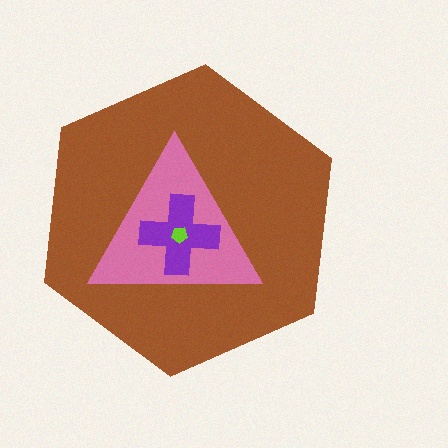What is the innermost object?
The lime pentagon.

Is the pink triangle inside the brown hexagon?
Yes.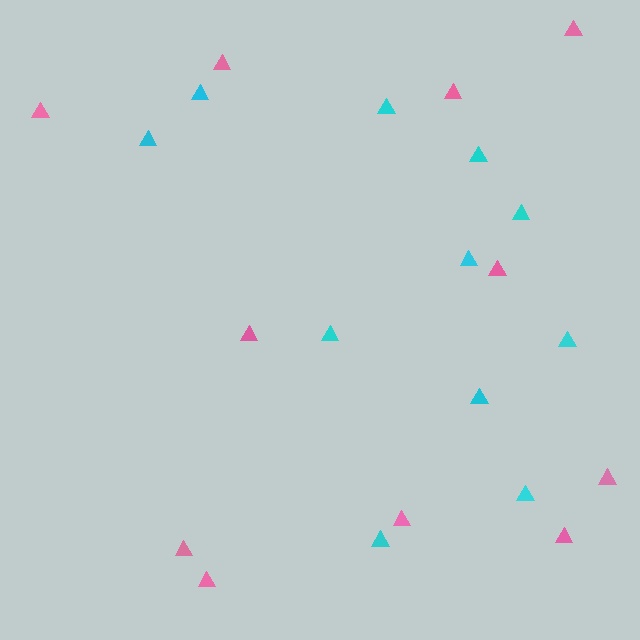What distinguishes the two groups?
There are 2 groups: one group of pink triangles (11) and one group of cyan triangles (11).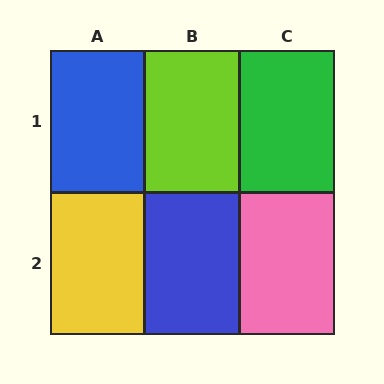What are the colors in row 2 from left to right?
Yellow, blue, pink.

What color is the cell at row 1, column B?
Lime.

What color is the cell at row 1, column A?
Blue.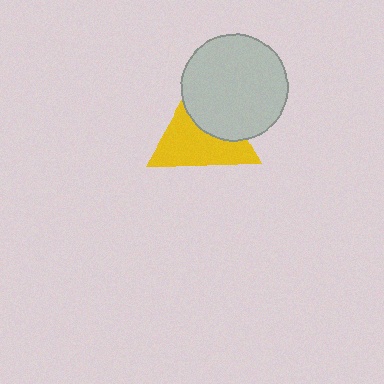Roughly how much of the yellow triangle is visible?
About half of it is visible (roughly 59%).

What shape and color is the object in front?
The object in front is a light gray circle.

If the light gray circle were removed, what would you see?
You would see the complete yellow triangle.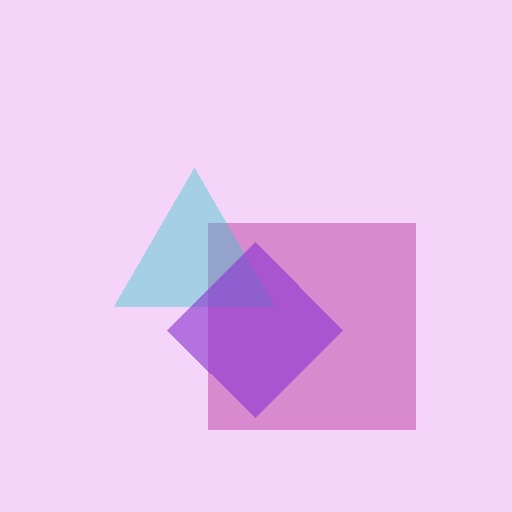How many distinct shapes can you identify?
There are 3 distinct shapes: a magenta square, a cyan triangle, a purple diamond.